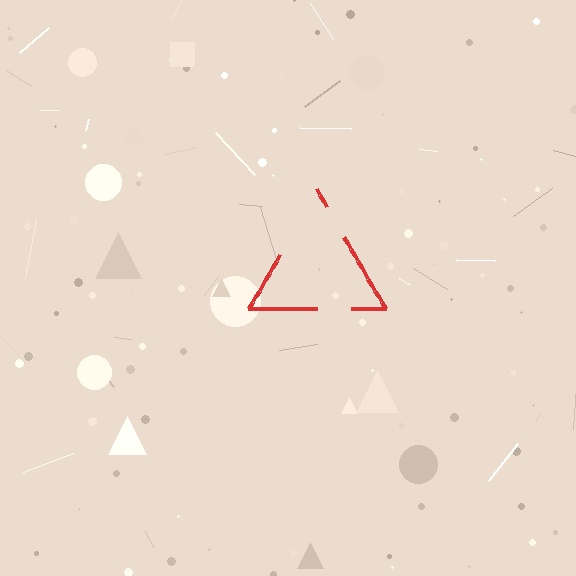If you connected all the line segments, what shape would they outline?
They would outline a triangle.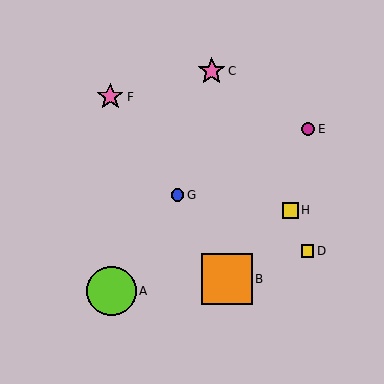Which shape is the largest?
The orange square (labeled B) is the largest.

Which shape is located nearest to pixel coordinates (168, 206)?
The blue circle (labeled G) at (177, 195) is nearest to that location.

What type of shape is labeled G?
Shape G is a blue circle.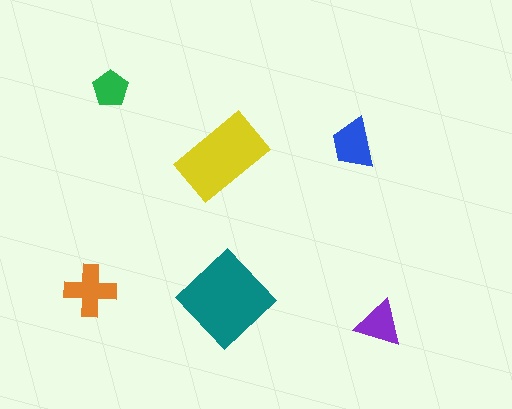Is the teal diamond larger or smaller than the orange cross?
Larger.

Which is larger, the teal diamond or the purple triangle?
The teal diamond.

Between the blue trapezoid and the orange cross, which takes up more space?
The orange cross.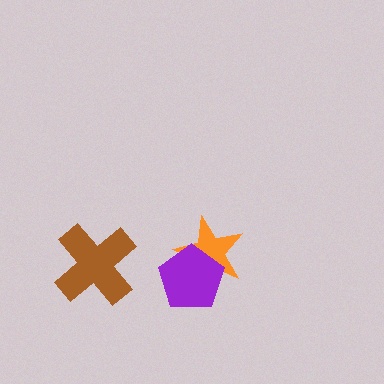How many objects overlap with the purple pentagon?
1 object overlaps with the purple pentagon.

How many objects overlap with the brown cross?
0 objects overlap with the brown cross.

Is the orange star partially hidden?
Yes, it is partially covered by another shape.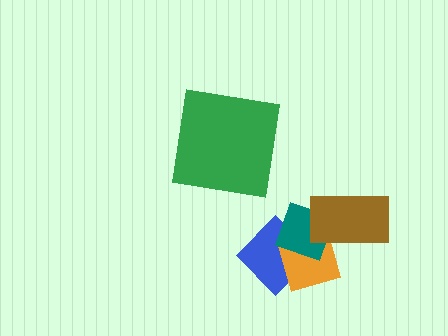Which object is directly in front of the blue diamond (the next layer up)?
The orange diamond is directly in front of the blue diamond.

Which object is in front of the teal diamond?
The brown rectangle is in front of the teal diamond.